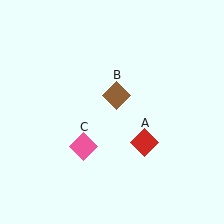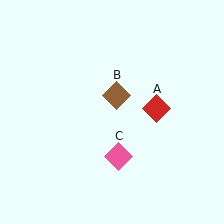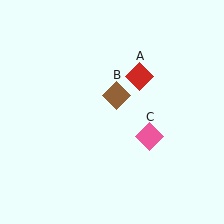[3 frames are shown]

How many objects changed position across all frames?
2 objects changed position: red diamond (object A), pink diamond (object C).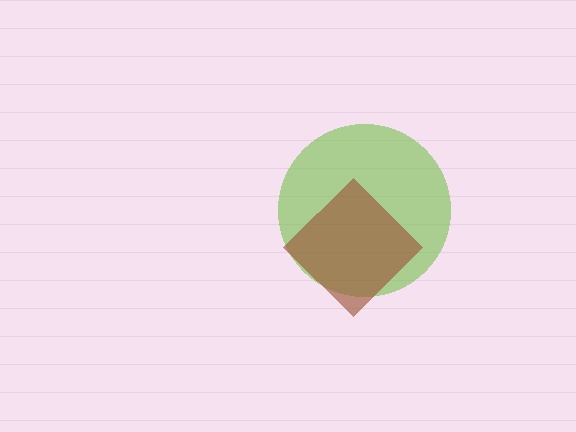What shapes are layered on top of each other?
The layered shapes are: a lime circle, a brown diamond.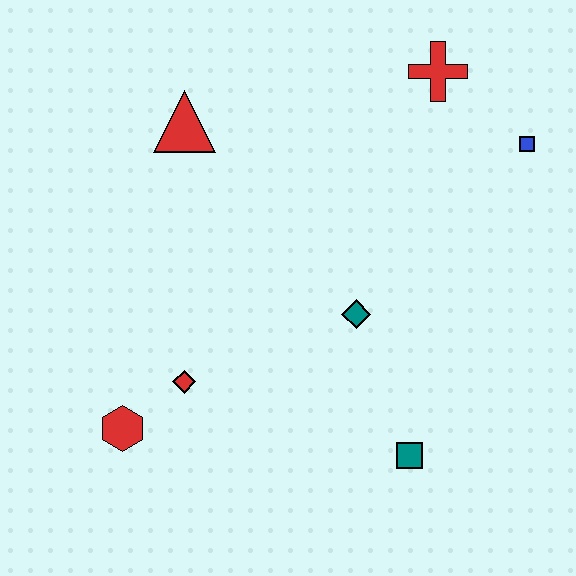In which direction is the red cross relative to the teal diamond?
The red cross is above the teal diamond.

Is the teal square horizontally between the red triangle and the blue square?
Yes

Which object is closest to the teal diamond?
The teal square is closest to the teal diamond.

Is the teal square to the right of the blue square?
No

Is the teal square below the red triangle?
Yes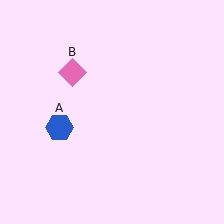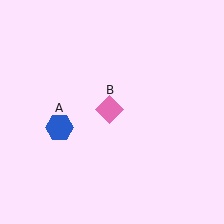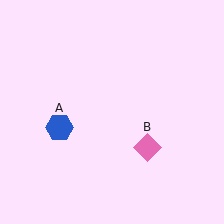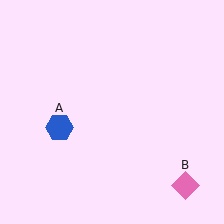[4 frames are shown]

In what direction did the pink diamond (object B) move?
The pink diamond (object B) moved down and to the right.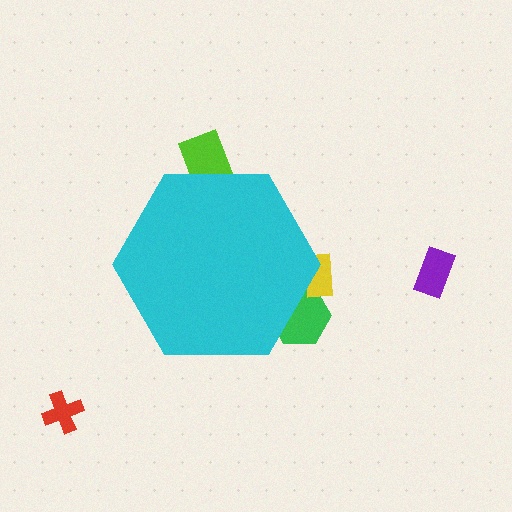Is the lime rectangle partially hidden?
Yes, the lime rectangle is partially hidden behind the cyan hexagon.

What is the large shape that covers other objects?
A cyan hexagon.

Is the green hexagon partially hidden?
Yes, the green hexagon is partially hidden behind the cyan hexagon.